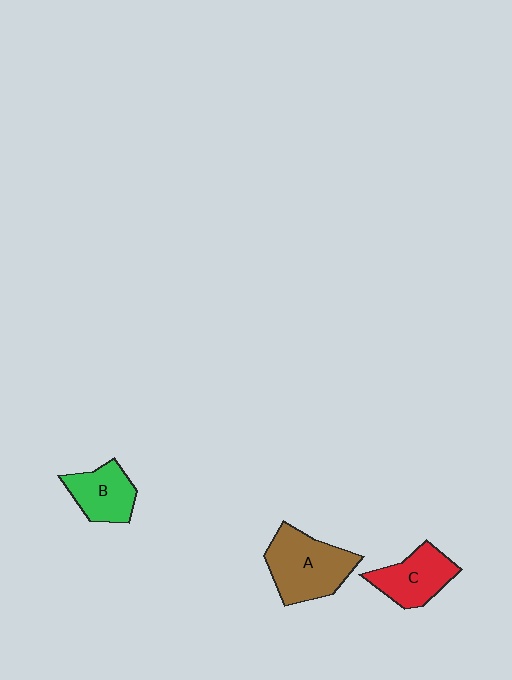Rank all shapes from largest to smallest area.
From largest to smallest: A (brown), C (red), B (green).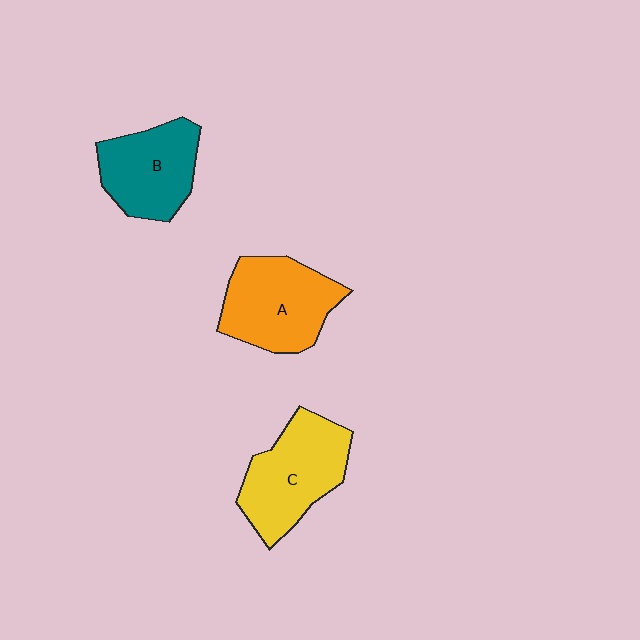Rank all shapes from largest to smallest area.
From largest to smallest: C (yellow), A (orange), B (teal).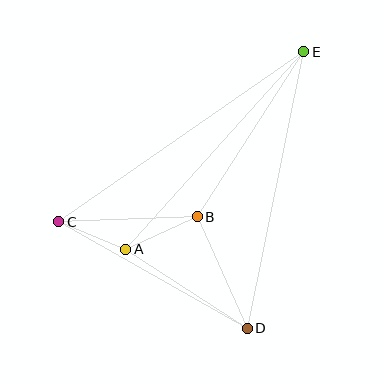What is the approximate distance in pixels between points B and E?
The distance between B and E is approximately 197 pixels.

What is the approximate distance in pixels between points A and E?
The distance between A and E is approximately 266 pixels.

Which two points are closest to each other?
Points A and C are closest to each other.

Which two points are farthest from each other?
Points C and E are farthest from each other.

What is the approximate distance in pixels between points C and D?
The distance between C and D is approximately 217 pixels.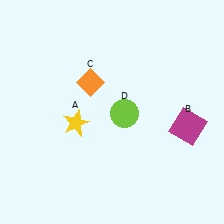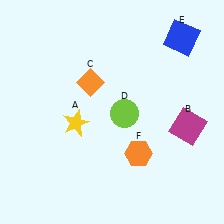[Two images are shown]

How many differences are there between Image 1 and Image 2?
There are 2 differences between the two images.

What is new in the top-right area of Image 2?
A blue square (E) was added in the top-right area of Image 2.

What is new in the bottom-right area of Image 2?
An orange hexagon (F) was added in the bottom-right area of Image 2.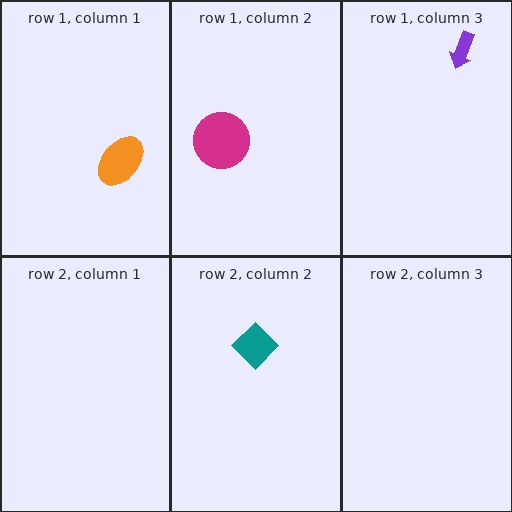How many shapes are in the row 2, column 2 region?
1.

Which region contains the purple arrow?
The row 1, column 3 region.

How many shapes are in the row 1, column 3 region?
1.